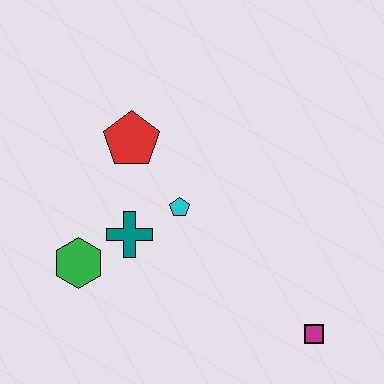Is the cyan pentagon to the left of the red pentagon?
No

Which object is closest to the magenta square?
The cyan pentagon is closest to the magenta square.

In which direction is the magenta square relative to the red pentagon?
The magenta square is below the red pentagon.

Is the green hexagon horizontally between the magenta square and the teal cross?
No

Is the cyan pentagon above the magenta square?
Yes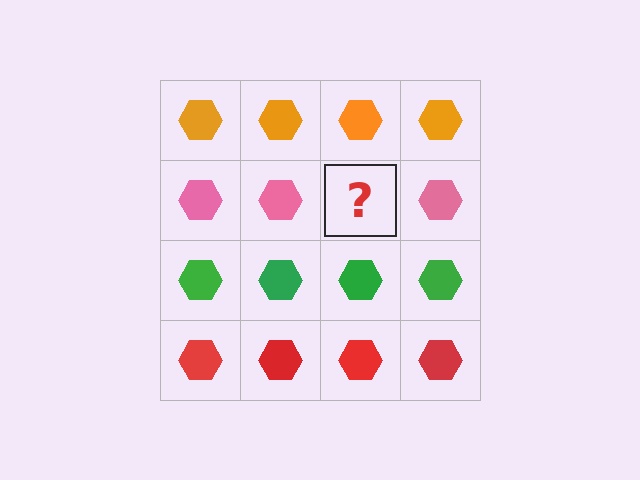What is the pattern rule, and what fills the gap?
The rule is that each row has a consistent color. The gap should be filled with a pink hexagon.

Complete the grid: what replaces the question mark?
The question mark should be replaced with a pink hexagon.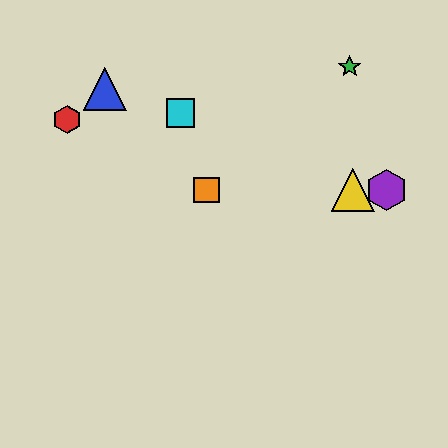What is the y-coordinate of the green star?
The green star is at y≈67.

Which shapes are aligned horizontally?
The yellow triangle, the purple hexagon, the orange square are aligned horizontally.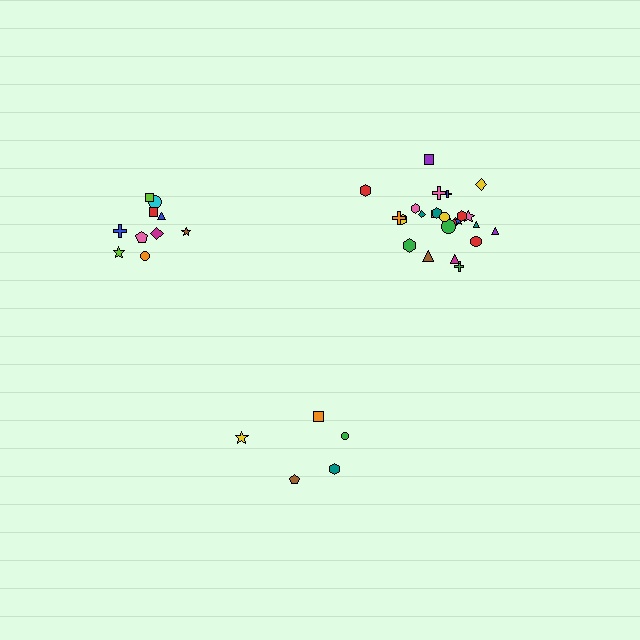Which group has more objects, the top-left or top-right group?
The top-right group.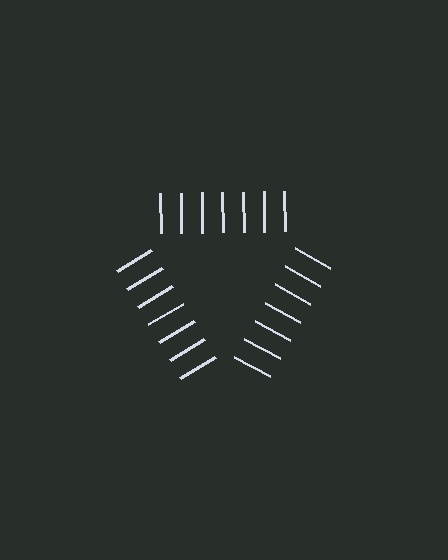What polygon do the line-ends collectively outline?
An illusory triangle — the line segments terminate on its edges but no continuous stroke is drawn.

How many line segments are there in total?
21 — 7 along each of the 3 edges.